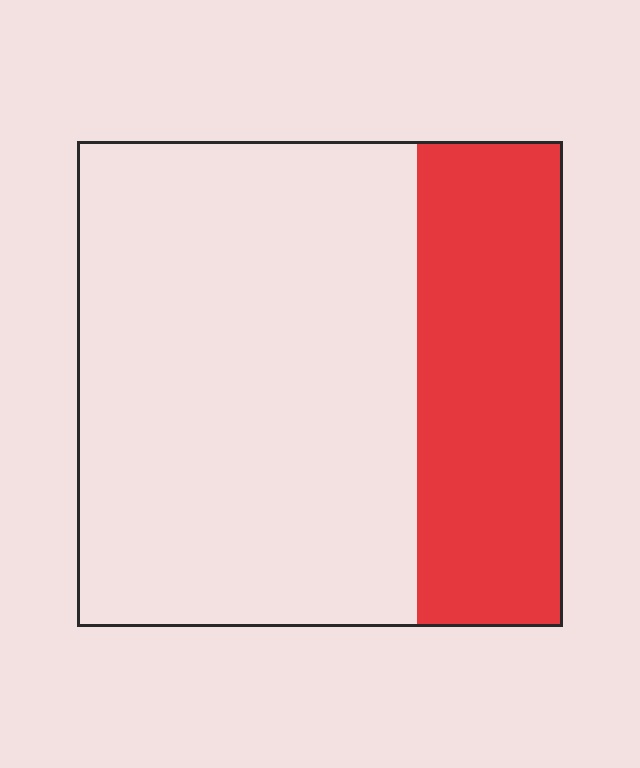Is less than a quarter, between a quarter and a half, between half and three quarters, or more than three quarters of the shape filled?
Between a quarter and a half.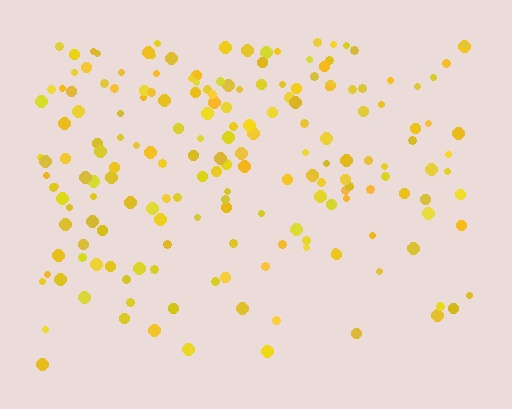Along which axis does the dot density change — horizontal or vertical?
Vertical.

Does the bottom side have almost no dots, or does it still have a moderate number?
Still a moderate number, just noticeably fewer than the top.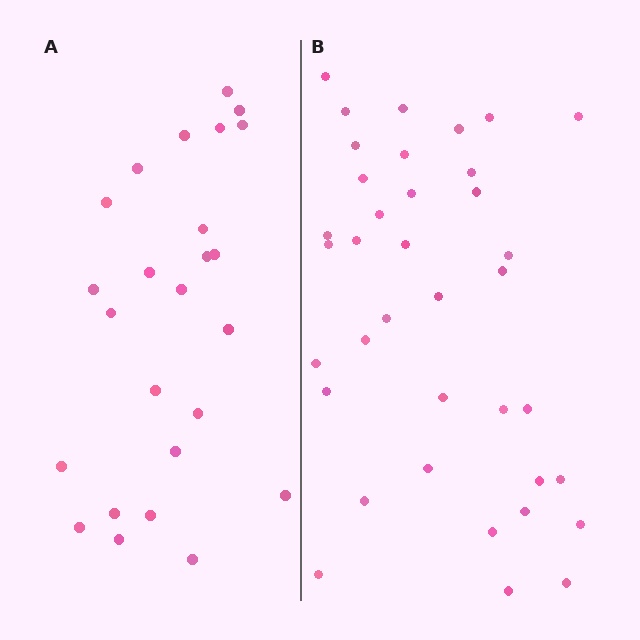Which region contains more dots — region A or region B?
Region B (the right region) has more dots.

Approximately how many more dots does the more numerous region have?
Region B has roughly 12 or so more dots than region A.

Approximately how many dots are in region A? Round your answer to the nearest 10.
About 20 dots. (The exact count is 25, which rounds to 20.)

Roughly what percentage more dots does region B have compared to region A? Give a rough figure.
About 50% more.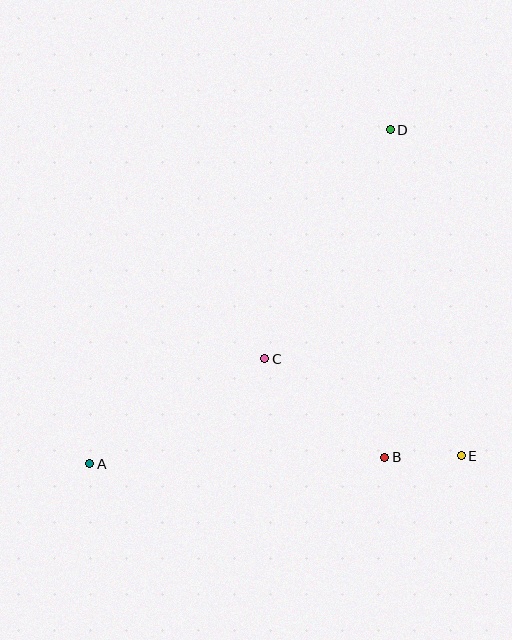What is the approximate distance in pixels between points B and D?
The distance between B and D is approximately 327 pixels.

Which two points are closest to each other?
Points B and E are closest to each other.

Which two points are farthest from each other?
Points A and D are farthest from each other.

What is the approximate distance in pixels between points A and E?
The distance between A and E is approximately 372 pixels.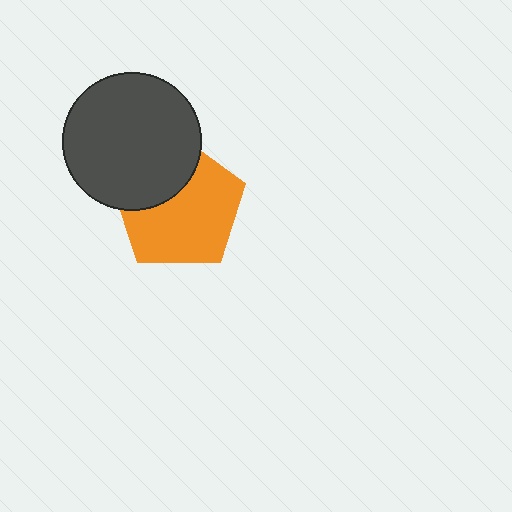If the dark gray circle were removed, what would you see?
You would see the complete orange pentagon.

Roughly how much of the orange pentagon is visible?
Most of it is visible (roughly 67%).